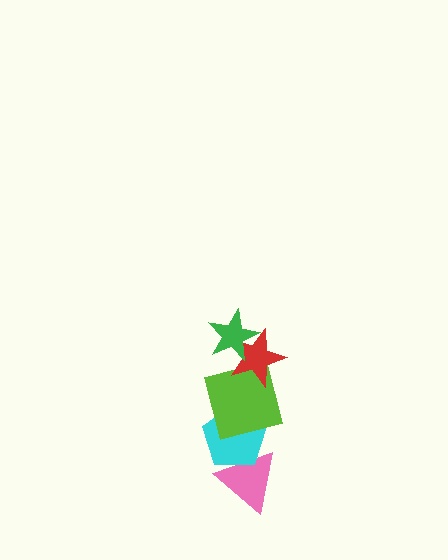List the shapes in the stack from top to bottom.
From top to bottom: the green star, the red star, the lime square, the cyan pentagon, the pink triangle.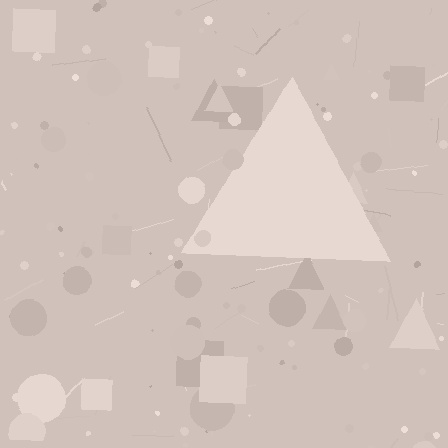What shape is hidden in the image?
A triangle is hidden in the image.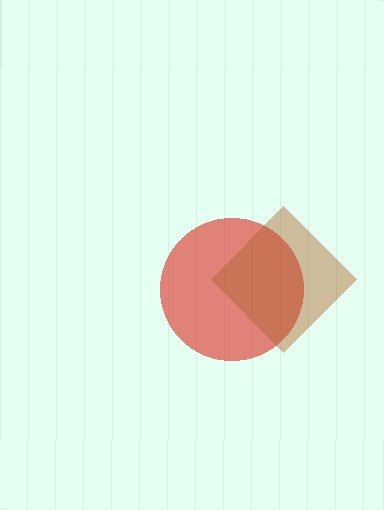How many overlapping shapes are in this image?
There are 2 overlapping shapes in the image.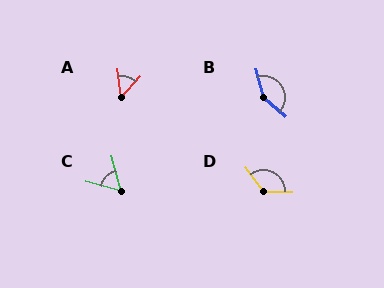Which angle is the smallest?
A, at approximately 49 degrees.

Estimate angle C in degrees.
Approximately 62 degrees.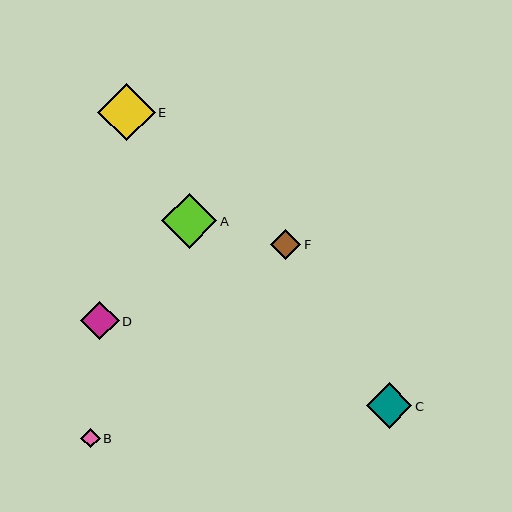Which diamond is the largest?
Diamond E is the largest with a size of approximately 57 pixels.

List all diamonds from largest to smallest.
From largest to smallest: E, A, C, D, F, B.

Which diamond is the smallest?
Diamond B is the smallest with a size of approximately 20 pixels.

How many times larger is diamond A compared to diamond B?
Diamond A is approximately 2.8 times the size of diamond B.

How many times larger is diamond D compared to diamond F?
Diamond D is approximately 1.3 times the size of diamond F.